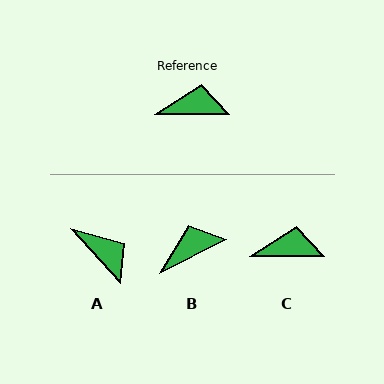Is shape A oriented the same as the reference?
No, it is off by about 48 degrees.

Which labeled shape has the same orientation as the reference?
C.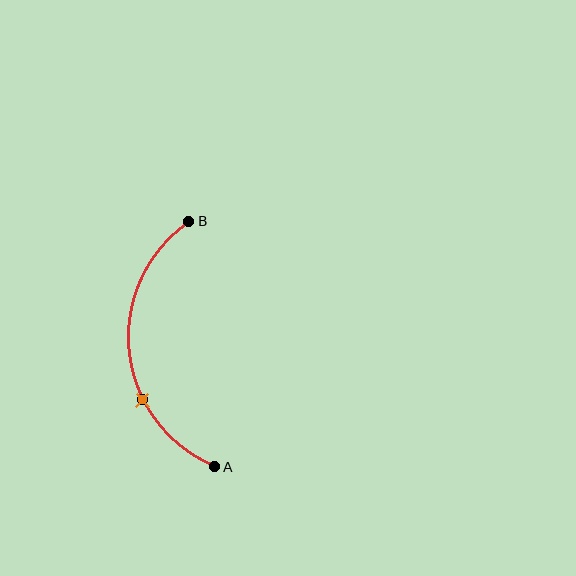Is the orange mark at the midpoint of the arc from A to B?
No. The orange mark lies on the arc but is closer to endpoint A. The arc midpoint would be at the point on the curve equidistant along the arc from both A and B.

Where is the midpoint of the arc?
The arc midpoint is the point on the curve farthest from the straight line joining A and B. It sits to the left of that line.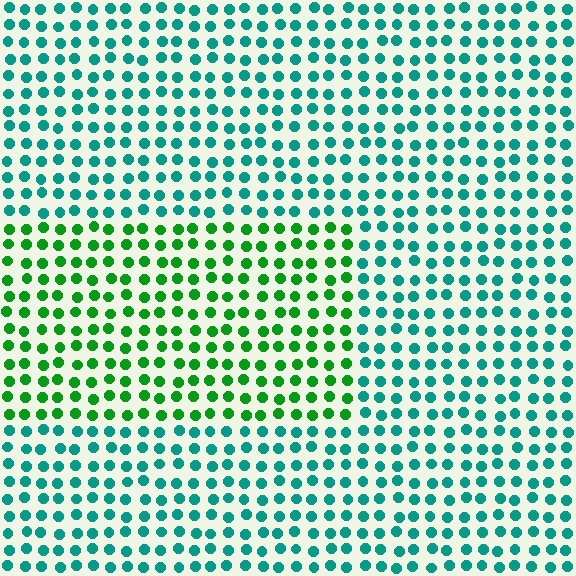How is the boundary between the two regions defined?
The boundary is defined purely by a slight shift in hue (about 46 degrees). Spacing, size, and orientation are identical on both sides.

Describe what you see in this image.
The image is filled with small teal elements in a uniform arrangement. A rectangle-shaped region is visible where the elements are tinted to a slightly different hue, forming a subtle color boundary.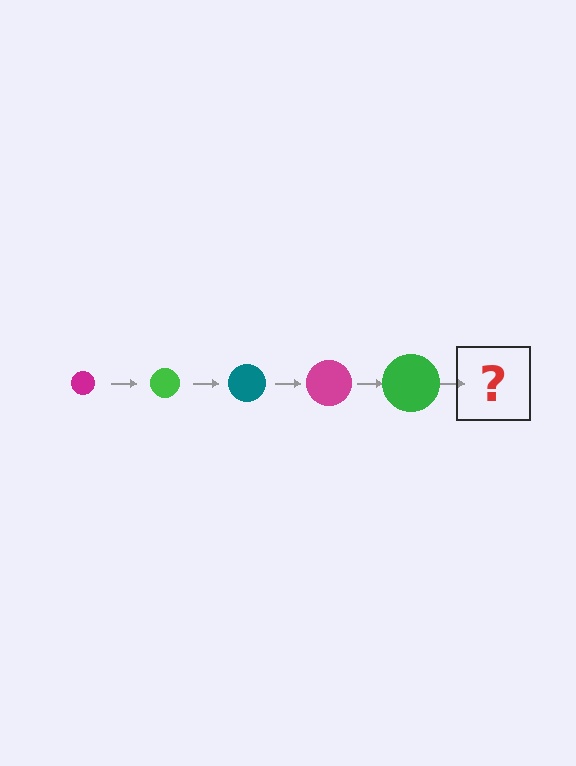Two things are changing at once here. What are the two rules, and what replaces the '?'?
The two rules are that the circle grows larger each step and the color cycles through magenta, green, and teal. The '?' should be a teal circle, larger than the previous one.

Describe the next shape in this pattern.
It should be a teal circle, larger than the previous one.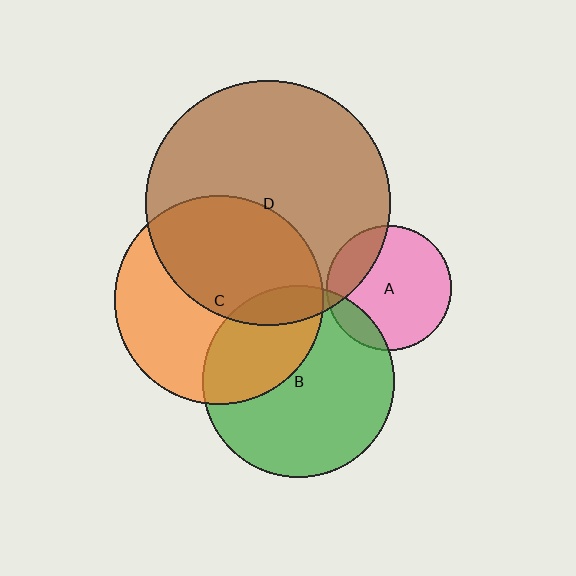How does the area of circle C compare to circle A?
Approximately 2.8 times.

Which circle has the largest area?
Circle D (brown).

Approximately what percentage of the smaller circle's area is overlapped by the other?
Approximately 15%.